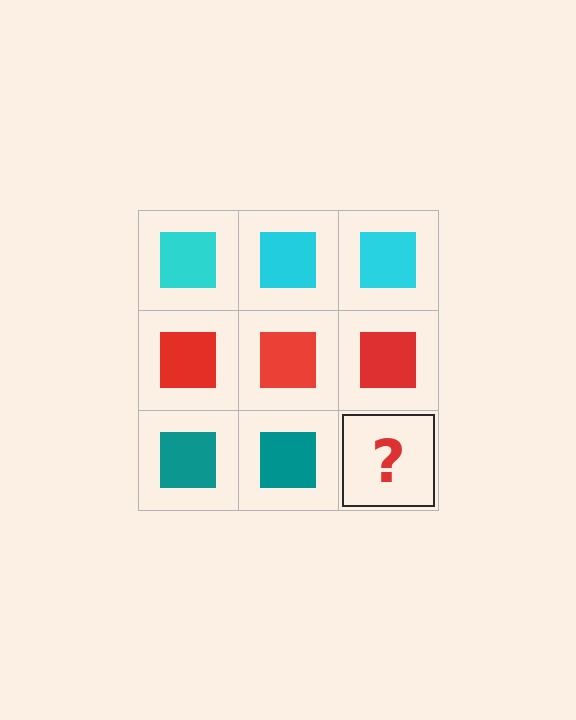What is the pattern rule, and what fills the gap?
The rule is that each row has a consistent color. The gap should be filled with a teal square.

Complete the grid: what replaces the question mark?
The question mark should be replaced with a teal square.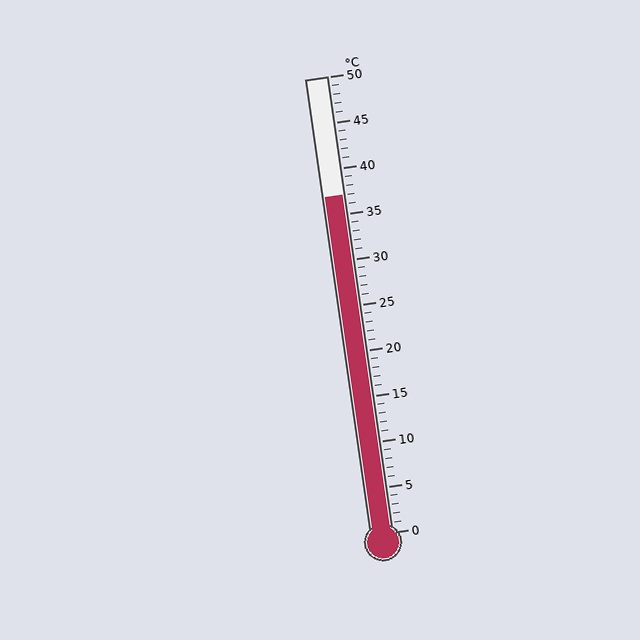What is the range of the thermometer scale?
The thermometer scale ranges from 0°C to 50°C.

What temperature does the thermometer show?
The thermometer shows approximately 37°C.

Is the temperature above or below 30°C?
The temperature is above 30°C.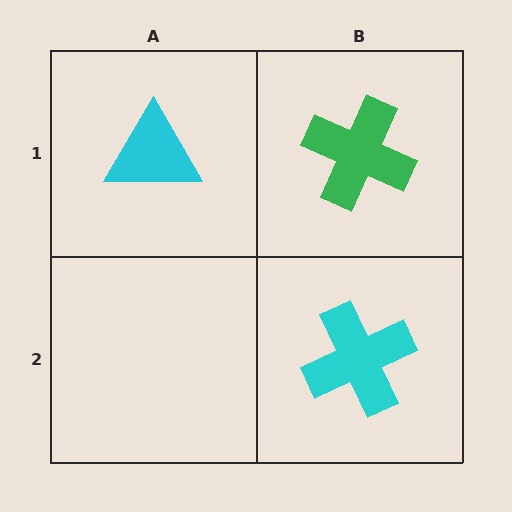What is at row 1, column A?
A cyan triangle.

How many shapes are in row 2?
1 shape.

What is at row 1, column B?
A green cross.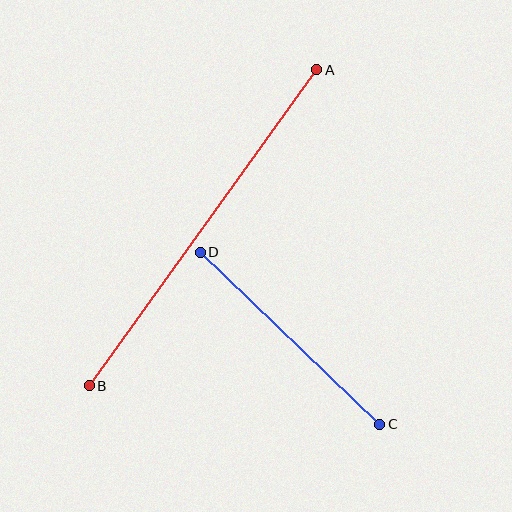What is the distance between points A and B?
The distance is approximately 389 pixels.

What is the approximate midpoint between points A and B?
The midpoint is at approximately (203, 228) pixels.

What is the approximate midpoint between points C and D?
The midpoint is at approximately (290, 338) pixels.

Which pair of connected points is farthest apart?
Points A and B are farthest apart.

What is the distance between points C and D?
The distance is approximately 249 pixels.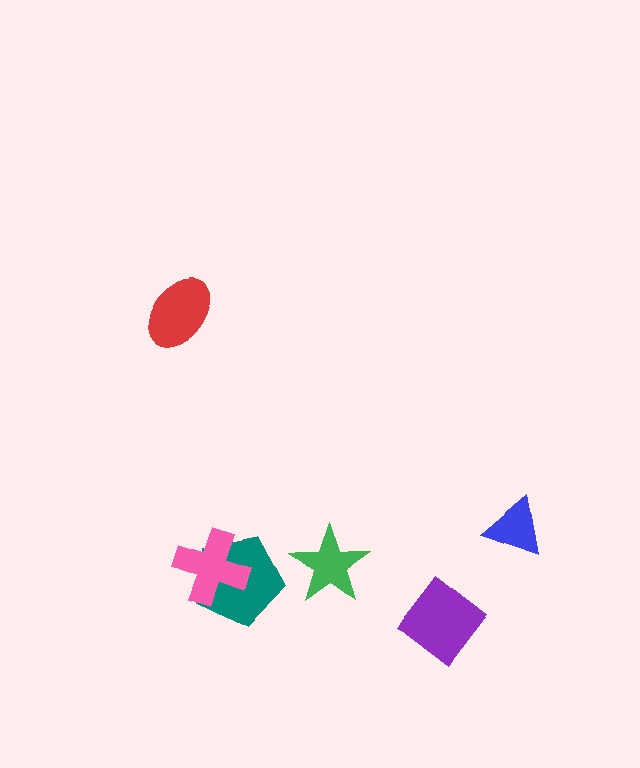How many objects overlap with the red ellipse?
0 objects overlap with the red ellipse.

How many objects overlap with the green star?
0 objects overlap with the green star.